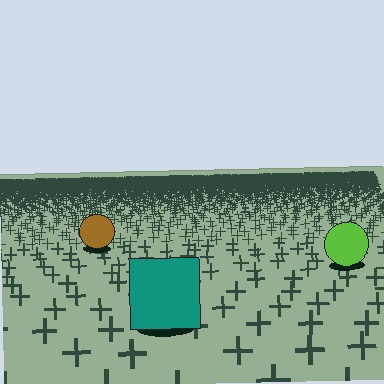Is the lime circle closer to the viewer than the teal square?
No. The teal square is closer — you can tell from the texture gradient: the ground texture is coarser near it.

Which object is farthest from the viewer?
The brown circle is farthest from the viewer. It appears smaller and the ground texture around it is denser.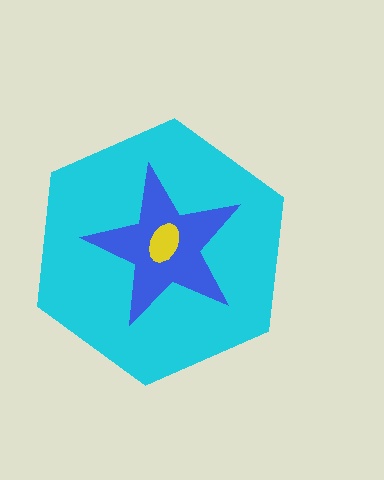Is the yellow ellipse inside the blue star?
Yes.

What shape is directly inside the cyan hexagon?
The blue star.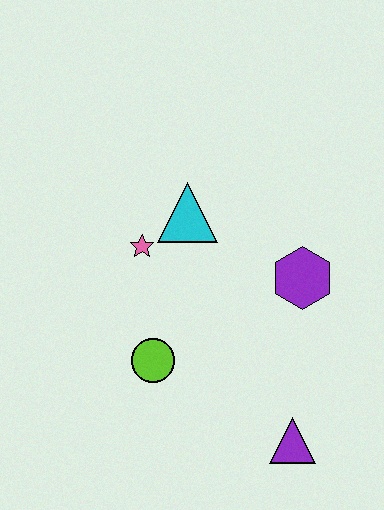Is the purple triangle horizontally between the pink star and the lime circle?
No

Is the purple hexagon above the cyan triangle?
No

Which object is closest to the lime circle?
The pink star is closest to the lime circle.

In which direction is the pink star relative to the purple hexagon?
The pink star is to the left of the purple hexagon.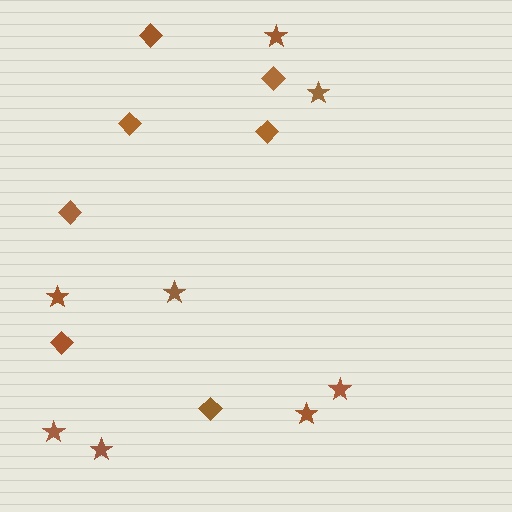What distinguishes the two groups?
There are 2 groups: one group of diamonds (7) and one group of stars (8).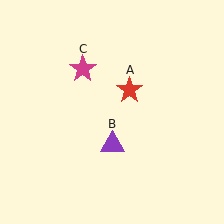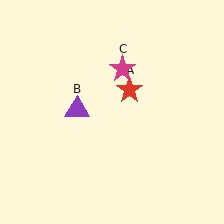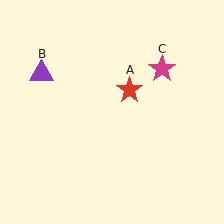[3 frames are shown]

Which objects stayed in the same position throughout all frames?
Red star (object A) remained stationary.